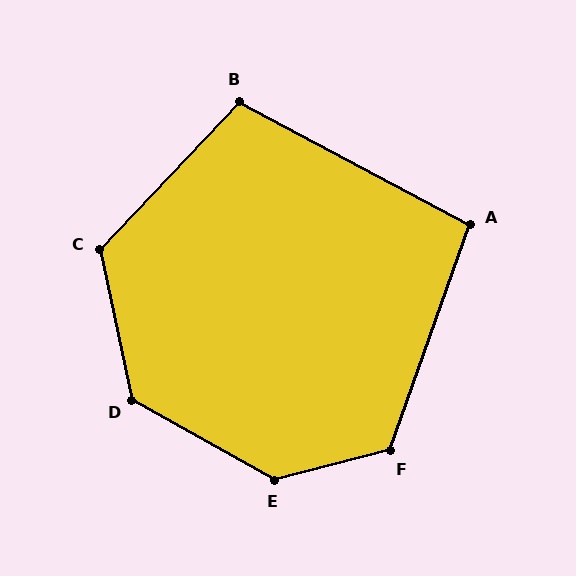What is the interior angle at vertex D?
Approximately 131 degrees (obtuse).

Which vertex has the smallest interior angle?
A, at approximately 99 degrees.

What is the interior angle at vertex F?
Approximately 123 degrees (obtuse).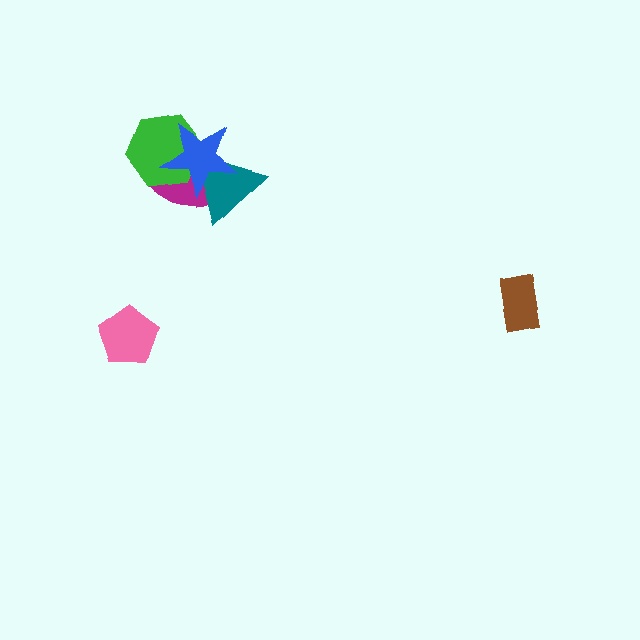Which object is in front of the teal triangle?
The blue star is in front of the teal triangle.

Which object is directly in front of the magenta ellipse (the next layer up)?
The green hexagon is directly in front of the magenta ellipse.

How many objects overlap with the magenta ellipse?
3 objects overlap with the magenta ellipse.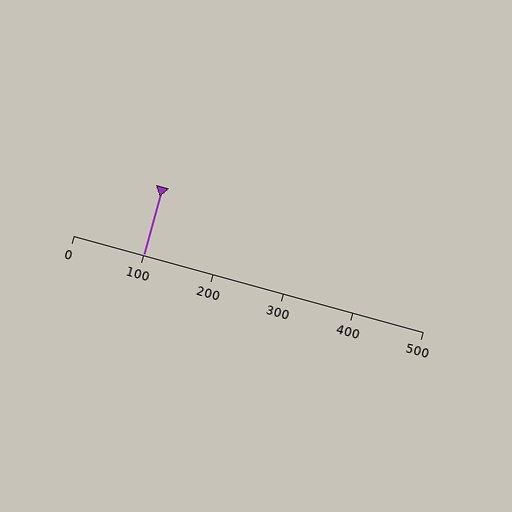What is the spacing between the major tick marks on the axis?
The major ticks are spaced 100 apart.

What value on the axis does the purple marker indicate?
The marker indicates approximately 100.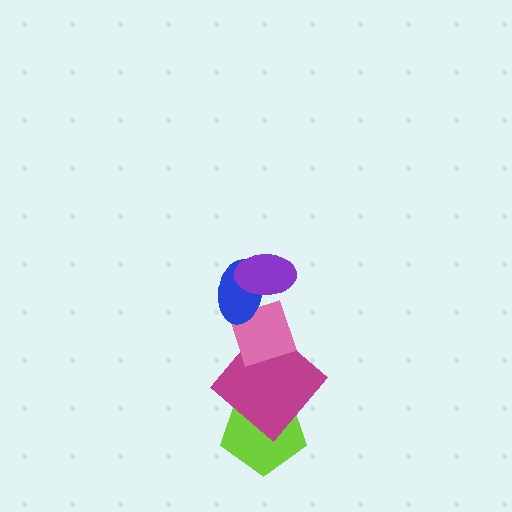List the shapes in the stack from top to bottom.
From top to bottom: the purple ellipse, the blue ellipse, the pink diamond, the magenta diamond, the lime pentagon.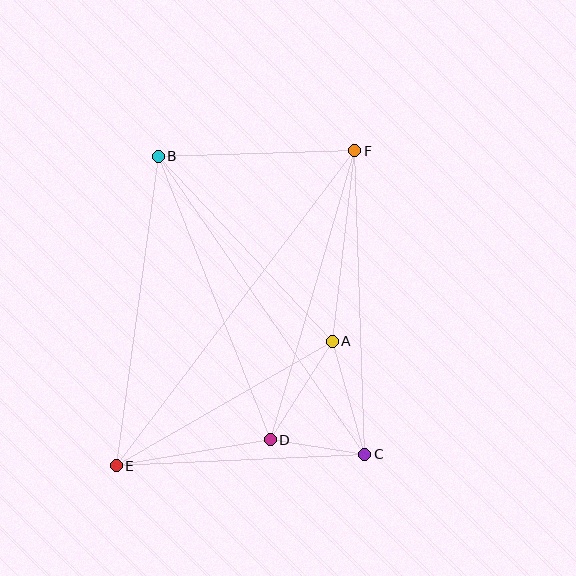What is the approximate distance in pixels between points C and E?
The distance between C and E is approximately 249 pixels.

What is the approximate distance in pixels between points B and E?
The distance between B and E is approximately 313 pixels.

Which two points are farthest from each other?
Points E and F are farthest from each other.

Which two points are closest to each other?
Points C and D are closest to each other.